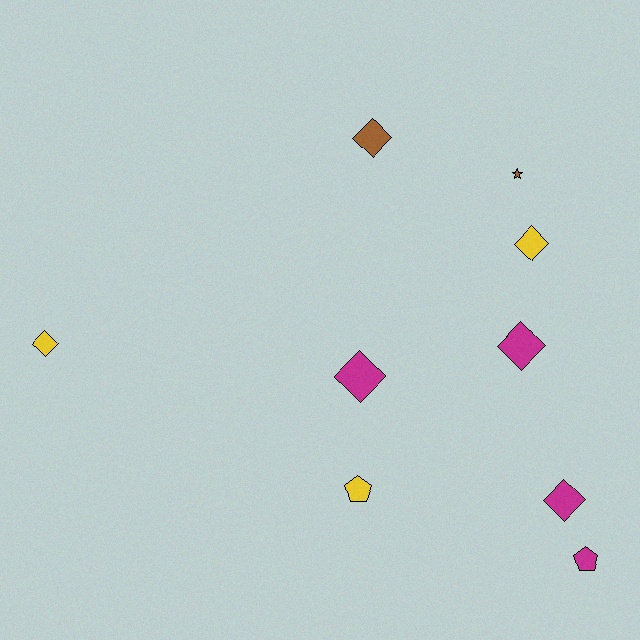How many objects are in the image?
There are 9 objects.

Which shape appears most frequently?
Diamond, with 6 objects.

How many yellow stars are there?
There are no yellow stars.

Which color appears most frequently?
Magenta, with 4 objects.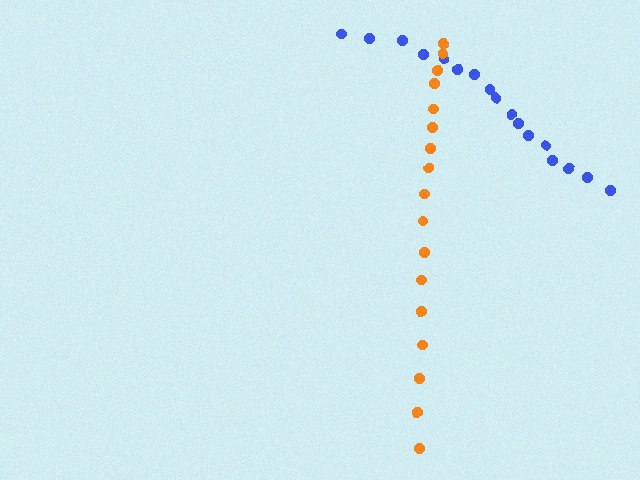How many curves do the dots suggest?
There are 2 distinct paths.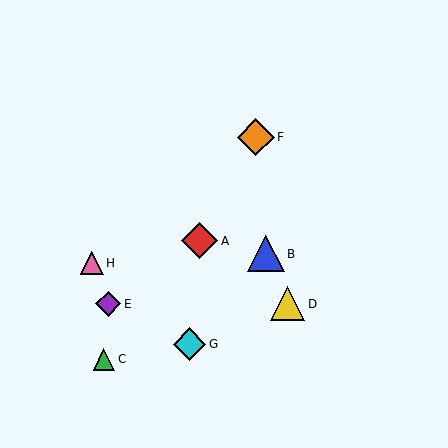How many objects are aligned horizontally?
2 objects (D, E) are aligned horizontally.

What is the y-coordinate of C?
Object C is at y≈359.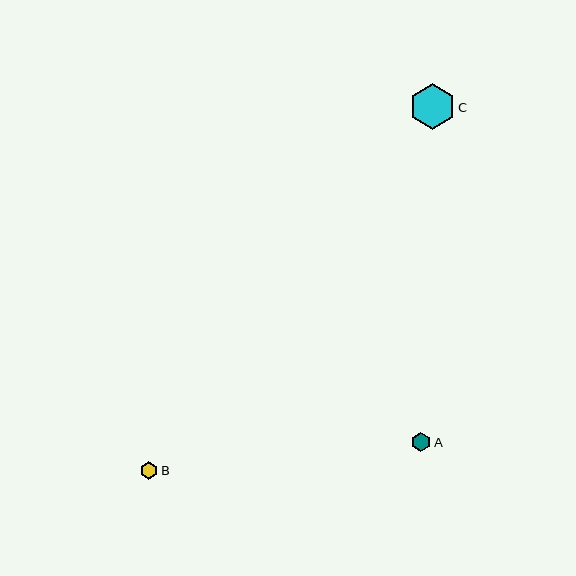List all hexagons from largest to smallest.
From largest to smallest: C, A, B.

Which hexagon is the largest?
Hexagon C is the largest with a size of approximately 46 pixels.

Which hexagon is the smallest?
Hexagon B is the smallest with a size of approximately 18 pixels.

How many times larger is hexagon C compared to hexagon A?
Hexagon C is approximately 2.4 times the size of hexagon A.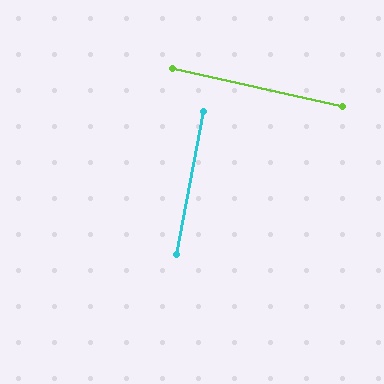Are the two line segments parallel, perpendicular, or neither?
Perpendicular — they meet at approximately 88°.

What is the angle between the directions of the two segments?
Approximately 88 degrees.